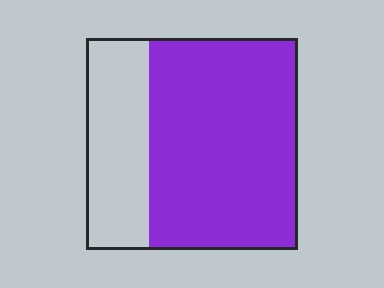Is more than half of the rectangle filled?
Yes.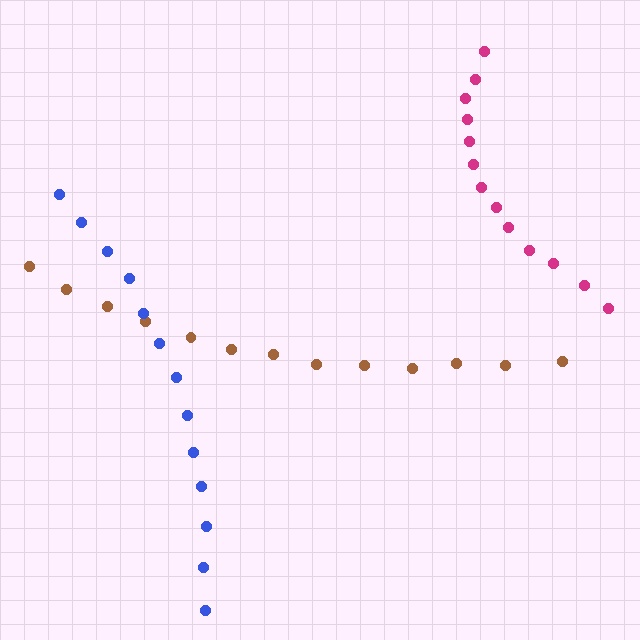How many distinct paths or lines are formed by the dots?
There are 3 distinct paths.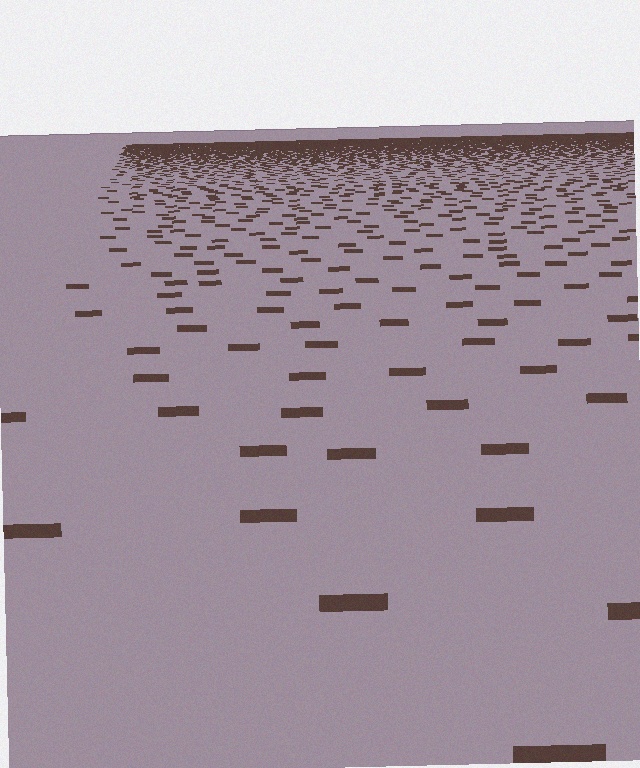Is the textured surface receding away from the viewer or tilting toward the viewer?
The surface is receding away from the viewer. Texture elements get smaller and denser toward the top.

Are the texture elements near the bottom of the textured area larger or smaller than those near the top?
Larger. Near the bottom, elements are closer to the viewer and appear at a bigger on-screen size.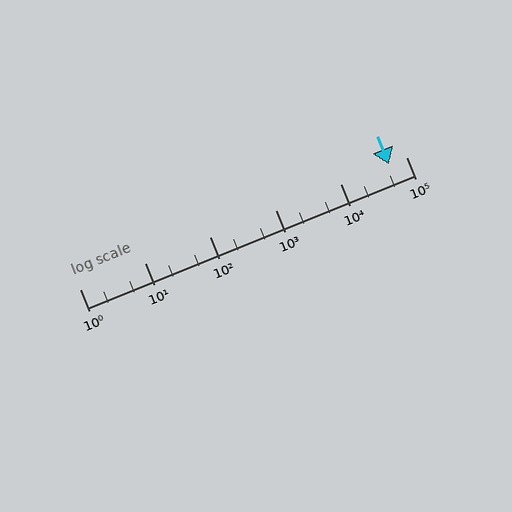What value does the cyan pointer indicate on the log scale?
The pointer indicates approximately 55000.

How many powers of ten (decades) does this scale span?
The scale spans 5 decades, from 1 to 100000.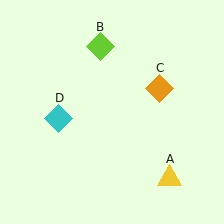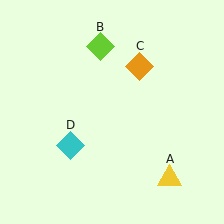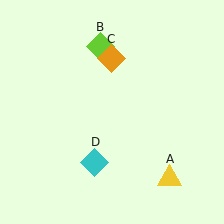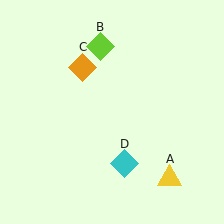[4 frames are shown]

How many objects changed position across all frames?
2 objects changed position: orange diamond (object C), cyan diamond (object D).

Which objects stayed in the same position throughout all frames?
Yellow triangle (object A) and lime diamond (object B) remained stationary.